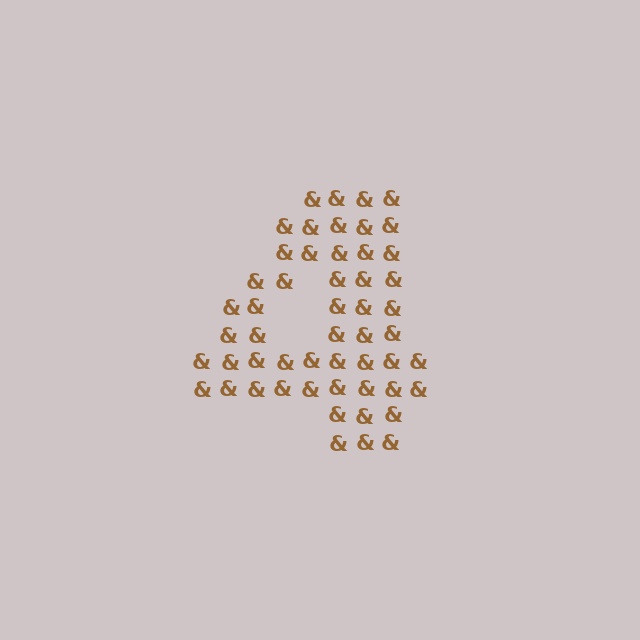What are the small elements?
The small elements are ampersands.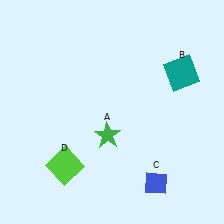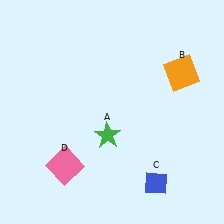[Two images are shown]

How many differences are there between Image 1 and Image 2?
There are 2 differences between the two images.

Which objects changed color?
B changed from teal to orange. D changed from lime to pink.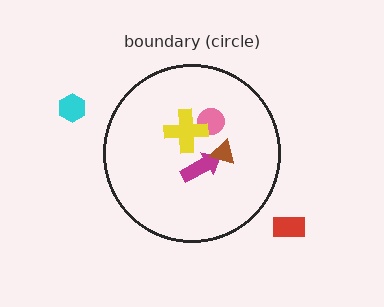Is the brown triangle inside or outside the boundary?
Inside.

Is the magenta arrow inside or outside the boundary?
Inside.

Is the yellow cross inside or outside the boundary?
Inside.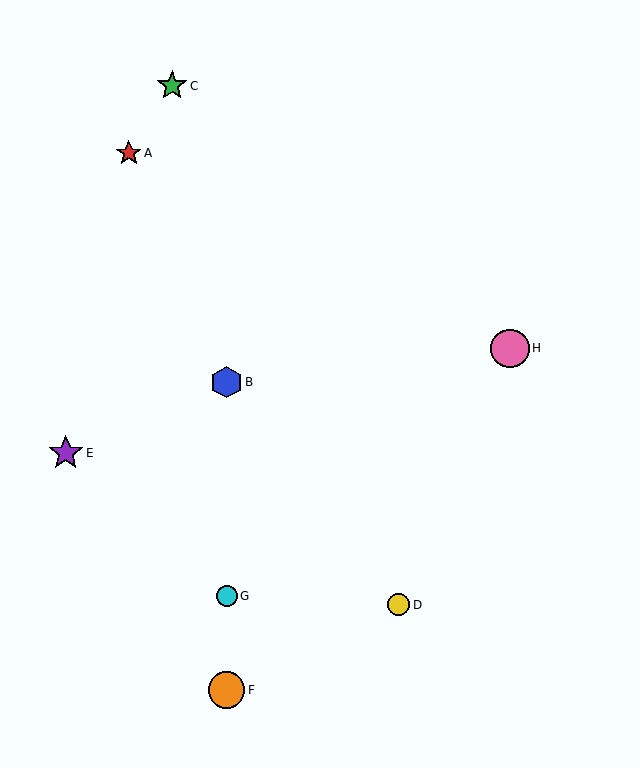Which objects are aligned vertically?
Objects B, F, G are aligned vertically.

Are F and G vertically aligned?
Yes, both are at x≈227.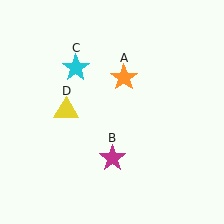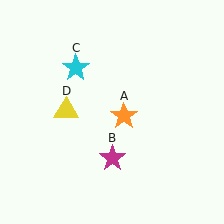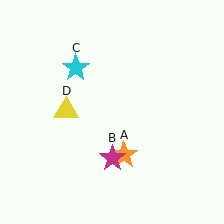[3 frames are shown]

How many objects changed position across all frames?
1 object changed position: orange star (object A).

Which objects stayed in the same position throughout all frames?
Magenta star (object B) and cyan star (object C) and yellow triangle (object D) remained stationary.